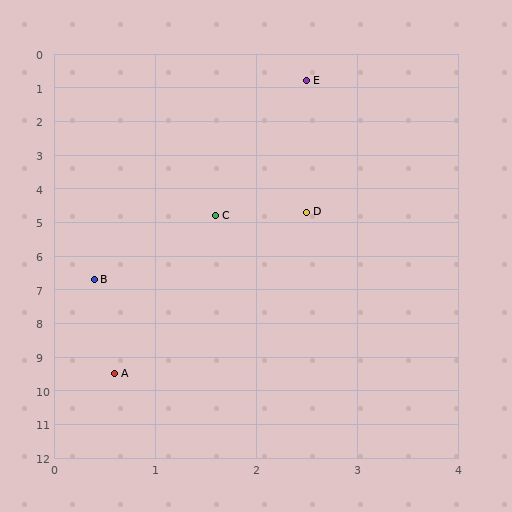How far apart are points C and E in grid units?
Points C and E are about 4.1 grid units apart.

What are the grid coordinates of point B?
Point B is at approximately (0.4, 6.7).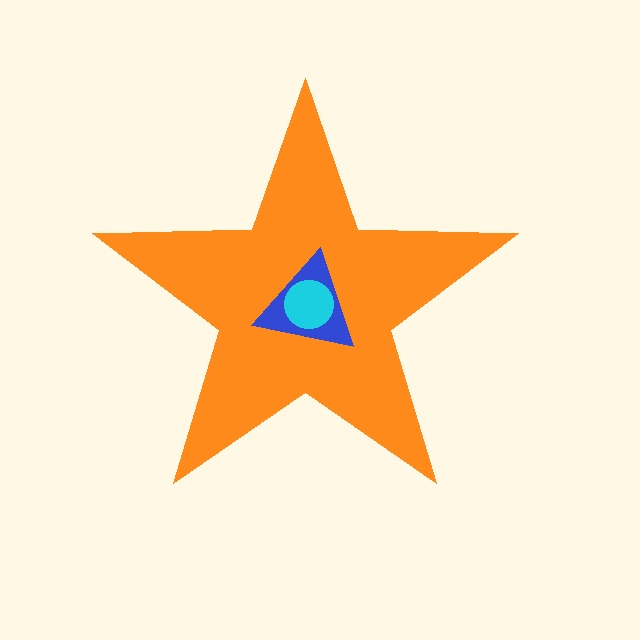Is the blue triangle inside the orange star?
Yes.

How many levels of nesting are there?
3.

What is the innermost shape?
The cyan circle.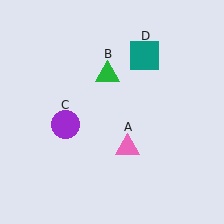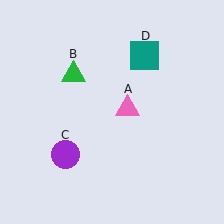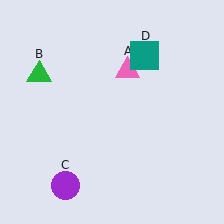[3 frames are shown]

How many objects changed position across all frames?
3 objects changed position: pink triangle (object A), green triangle (object B), purple circle (object C).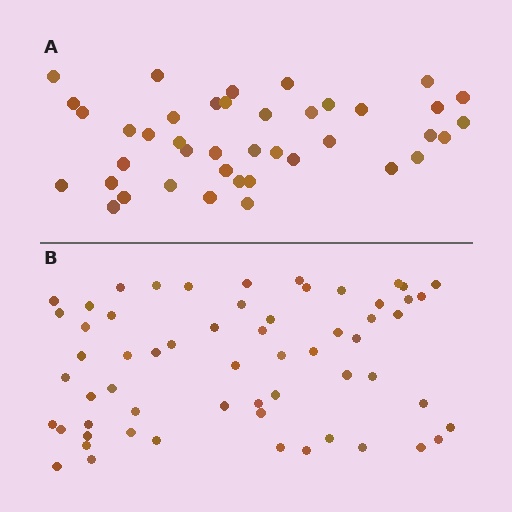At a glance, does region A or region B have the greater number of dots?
Region B (the bottom region) has more dots.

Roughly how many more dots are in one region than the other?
Region B has approximately 20 more dots than region A.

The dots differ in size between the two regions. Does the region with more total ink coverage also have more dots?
No. Region A has more total ink coverage because its dots are larger, but region B actually contains more individual dots. Total area can be misleading — the number of items is what matters here.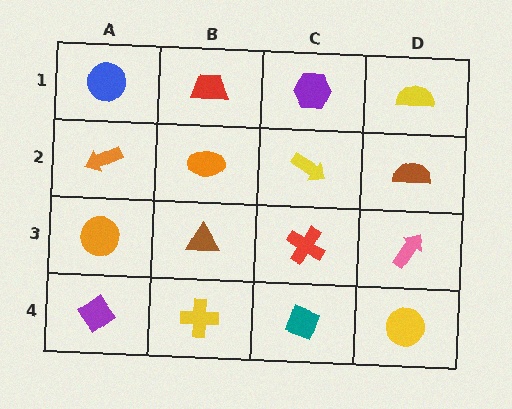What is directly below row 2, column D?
A pink arrow.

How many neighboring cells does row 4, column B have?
3.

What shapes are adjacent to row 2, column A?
A blue circle (row 1, column A), an orange circle (row 3, column A), an orange ellipse (row 2, column B).